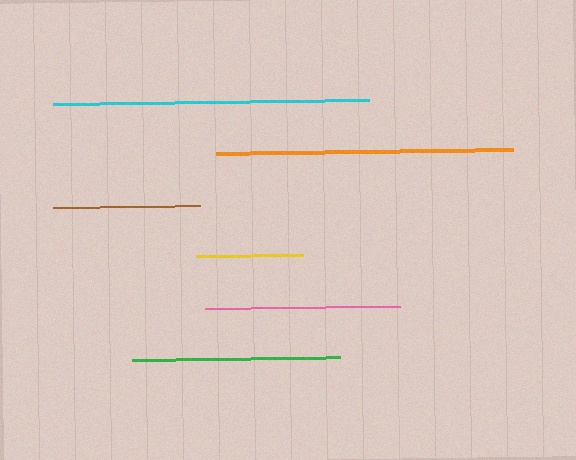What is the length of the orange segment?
The orange segment is approximately 296 pixels long.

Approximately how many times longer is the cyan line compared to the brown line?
The cyan line is approximately 2.2 times the length of the brown line.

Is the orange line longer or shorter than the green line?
The orange line is longer than the green line.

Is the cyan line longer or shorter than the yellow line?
The cyan line is longer than the yellow line.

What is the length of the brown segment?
The brown segment is approximately 147 pixels long.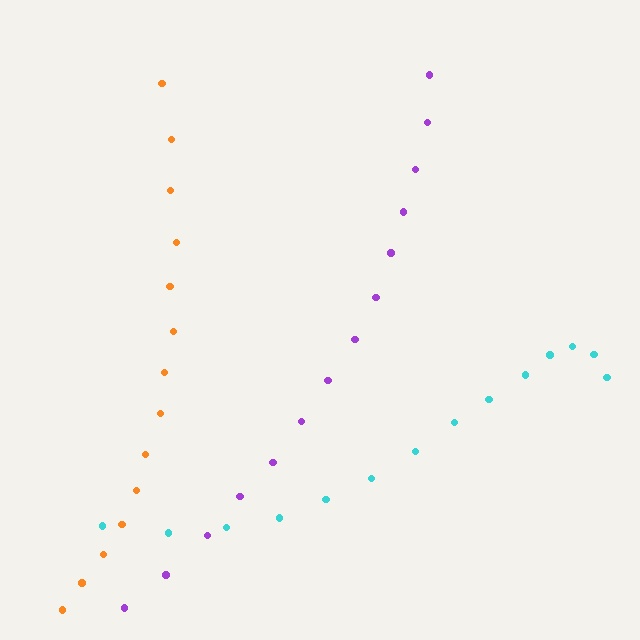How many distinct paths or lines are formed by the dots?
There are 3 distinct paths.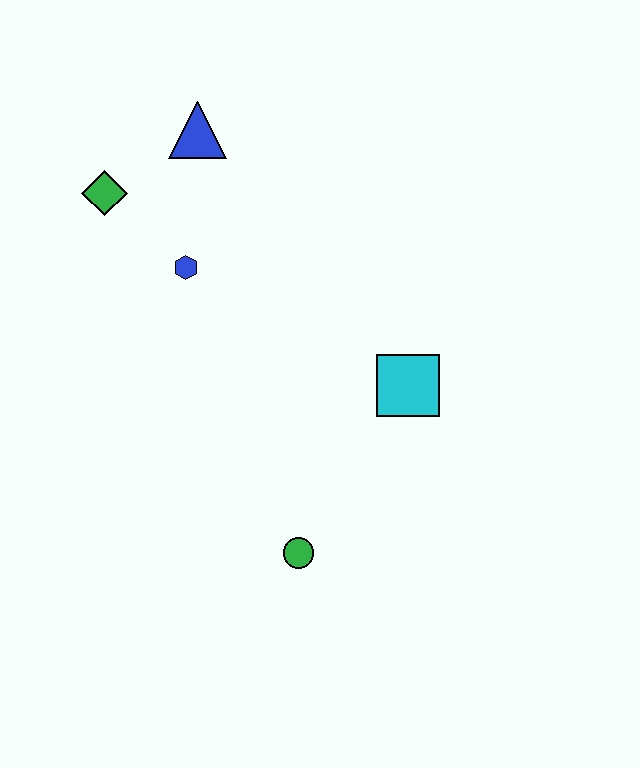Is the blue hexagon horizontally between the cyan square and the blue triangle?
No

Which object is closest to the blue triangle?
The green diamond is closest to the blue triangle.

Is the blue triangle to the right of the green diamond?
Yes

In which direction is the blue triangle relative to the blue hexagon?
The blue triangle is above the blue hexagon.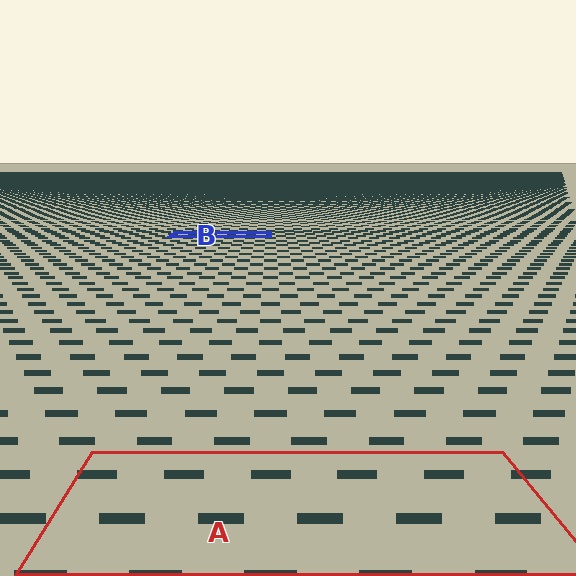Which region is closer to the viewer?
Region A is closer. The texture elements there are larger and more spread out.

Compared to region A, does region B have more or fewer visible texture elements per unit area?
Region B has more texture elements per unit area — they are packed more densely because it is farther away.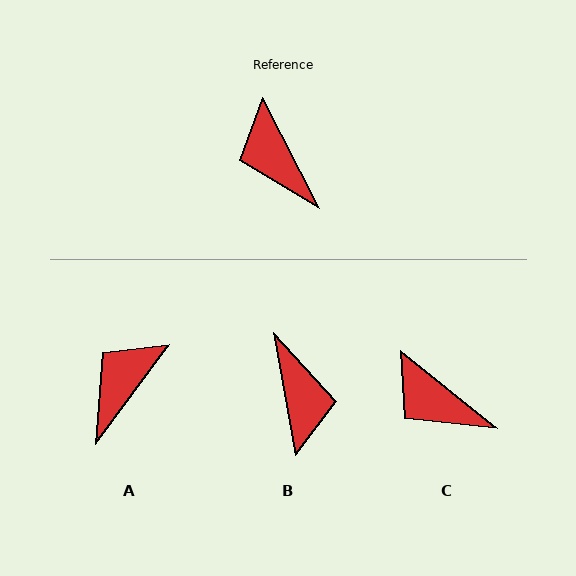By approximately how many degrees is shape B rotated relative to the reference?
Approximately 163 degrees counter-clockwise.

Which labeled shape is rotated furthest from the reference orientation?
B, about 163 degrees away.